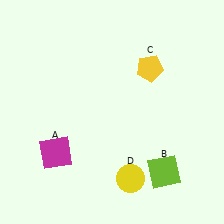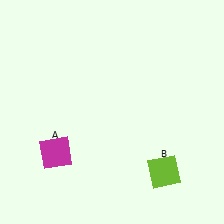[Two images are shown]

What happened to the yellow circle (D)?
The yellow circle (D) was removed in Image 2. It was in the bottom-right area of Image 1.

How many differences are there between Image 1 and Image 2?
There are 2 differences between the two images.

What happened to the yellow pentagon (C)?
The yellow pentagon (C) was removed in Image 2. It was in the top-right area of Image 1.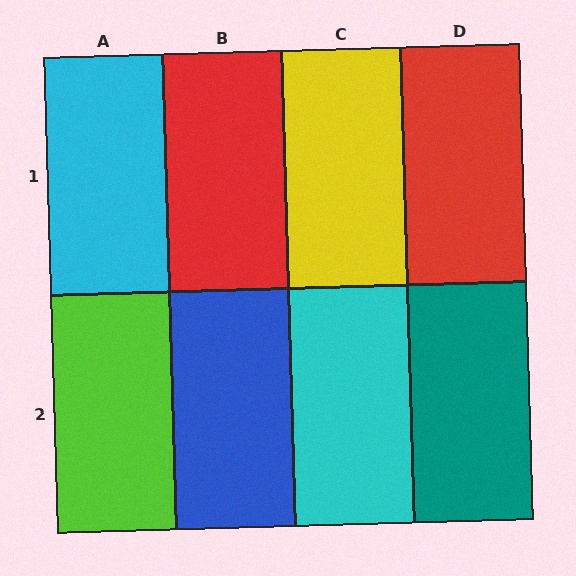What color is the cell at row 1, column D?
Red.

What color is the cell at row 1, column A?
Cyan.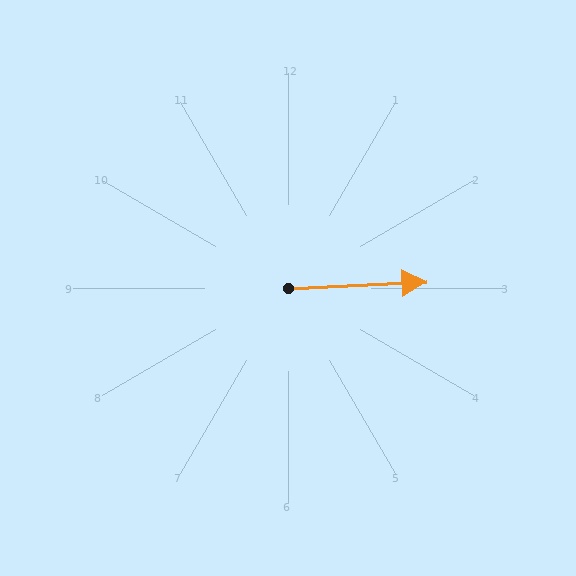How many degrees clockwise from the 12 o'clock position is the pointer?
Approximately 88 degrees.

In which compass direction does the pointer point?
East.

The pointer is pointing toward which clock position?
Roughly 3 o'clock.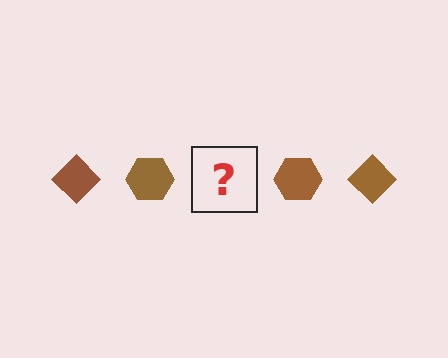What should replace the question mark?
The question mark should be replaced with a brown diamond.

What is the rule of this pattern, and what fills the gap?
The rule is that the pattern cycles through diamond, hexagon shapes in brown. The gap should be filled with a brown diamond.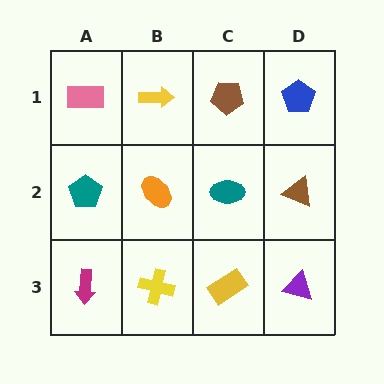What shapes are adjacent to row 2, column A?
A pink rectangle (row 1, column A), a magenta arrow (row 3, column A), an orange ellipse (row 2, column B).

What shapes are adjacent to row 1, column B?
An orange ellipse (row 2, column B), a pink rectangle (row 1, column A), a brown pentagon (row 1, column C).